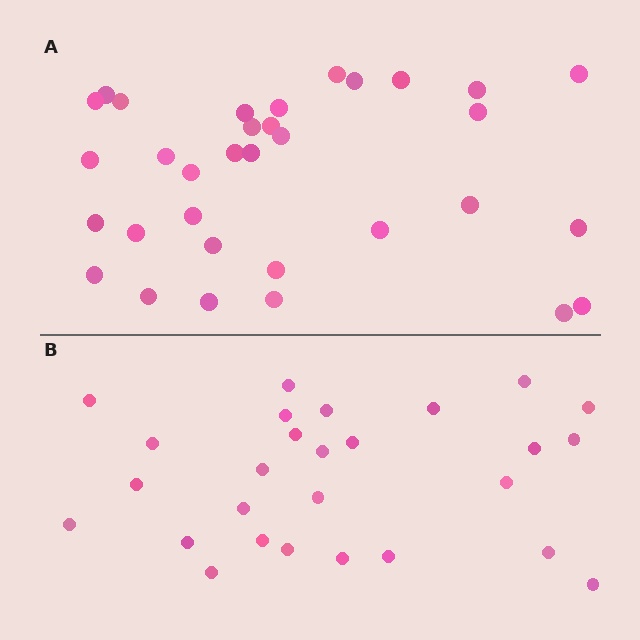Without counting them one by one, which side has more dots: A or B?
Region A (the top region) has more dots.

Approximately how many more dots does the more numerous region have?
Region A has about 6 more dots than region B.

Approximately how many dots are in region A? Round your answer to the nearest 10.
About 30 dots. (The exact count is 33, which rounds to 30.)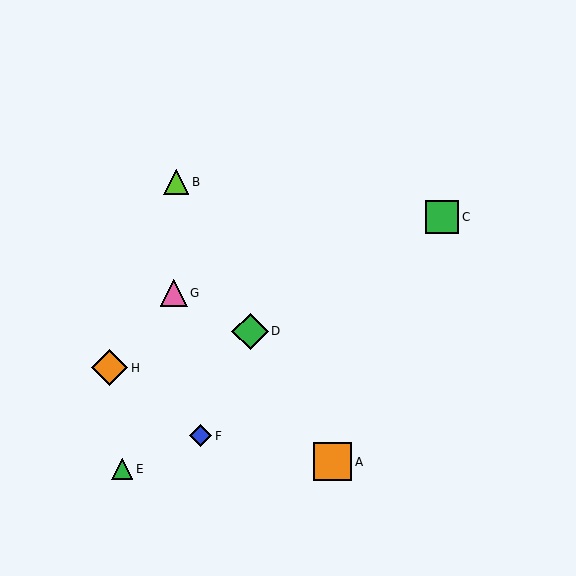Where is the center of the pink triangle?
The center of the pink triangle is at (174, 293).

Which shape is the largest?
The orange square (labeled A) is the largest.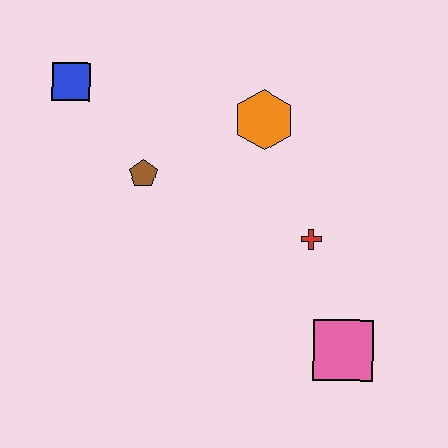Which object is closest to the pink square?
The red cross is closest to the pink square.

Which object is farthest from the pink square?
The blue square is farthest from the pink square.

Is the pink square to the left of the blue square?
No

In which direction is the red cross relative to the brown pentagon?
The red cross is to the right of the brown pentagon.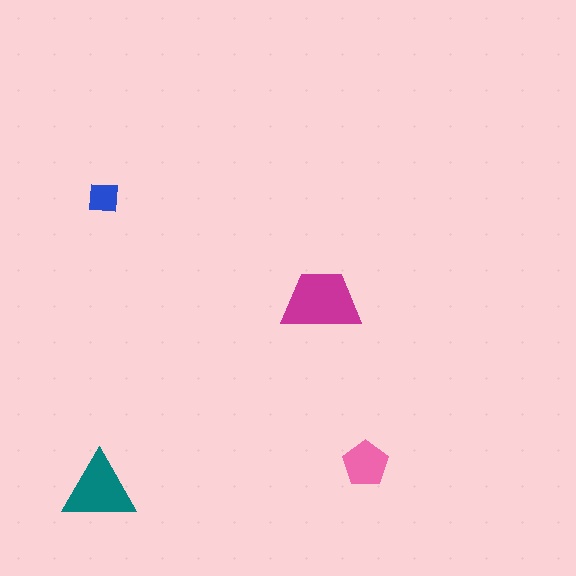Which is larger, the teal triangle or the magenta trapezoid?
The magenta trapezoid.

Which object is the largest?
The magenta trapezoid.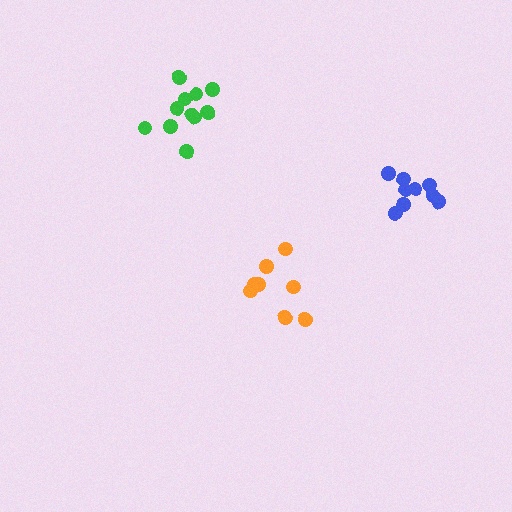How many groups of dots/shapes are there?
There are 3 groups.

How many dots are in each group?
Group 1: 8 dots, Group 2: 11 dots, Group 3: 9 dots (28 total).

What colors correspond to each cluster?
The clusters are colored: orange, green, blue.